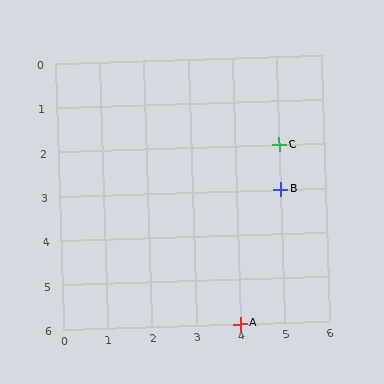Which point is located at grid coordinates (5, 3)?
Point B is at (5, 3).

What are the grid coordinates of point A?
Point A is at grid coordinates (4, 6).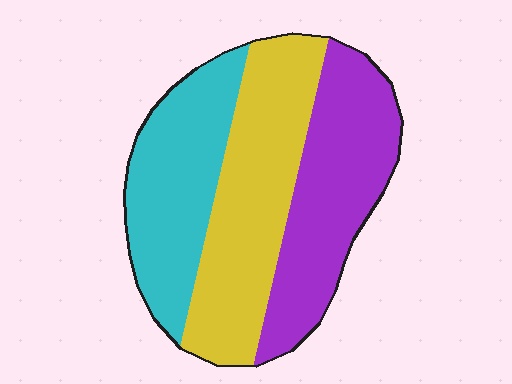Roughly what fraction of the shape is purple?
Purple takes up between a quarter and a half of the shape.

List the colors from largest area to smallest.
From largest to smallest: yellow, purple, cyan.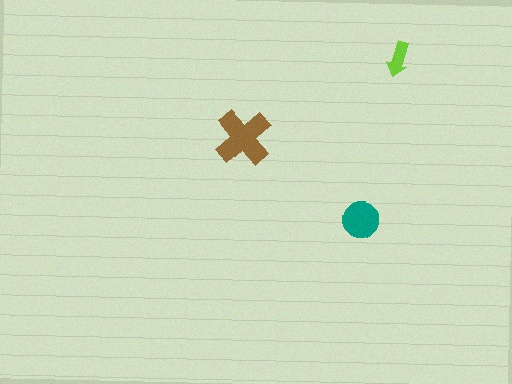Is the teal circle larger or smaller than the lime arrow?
Larger.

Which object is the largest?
The brown cross.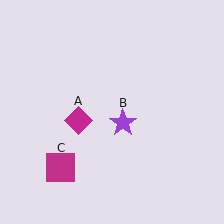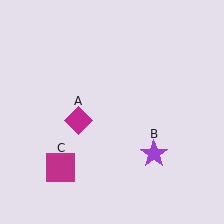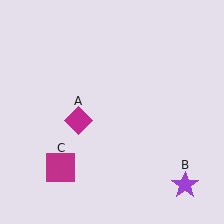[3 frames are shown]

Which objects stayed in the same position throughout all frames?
Magenta diamond (object A) and magenta square (object C) remained stationary.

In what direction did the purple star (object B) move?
The purple star (object B) moved down and to the right.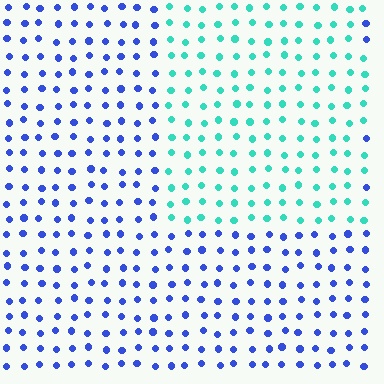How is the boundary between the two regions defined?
The boundary is defined purely by a slight shift in hue (about 63 degrees). Spacing, size, and orientation are identical on both sides.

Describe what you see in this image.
The image is filled with small blue elements in a uniform arrangement. A rectangle-shaped region is visible where the elements are tinted to a slightly different hue, forming a subtle color boundary.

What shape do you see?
I see a rectangle.